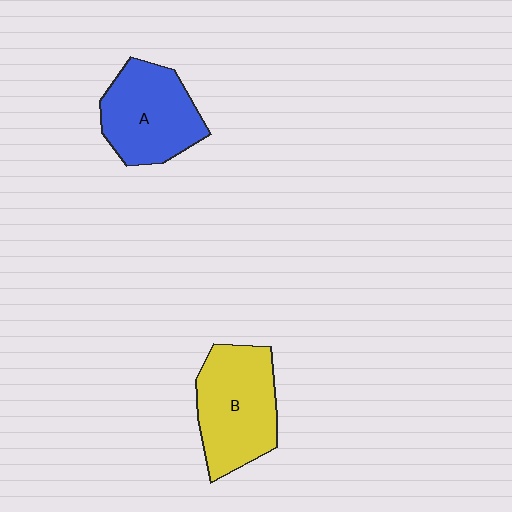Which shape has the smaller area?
Shape A (blue).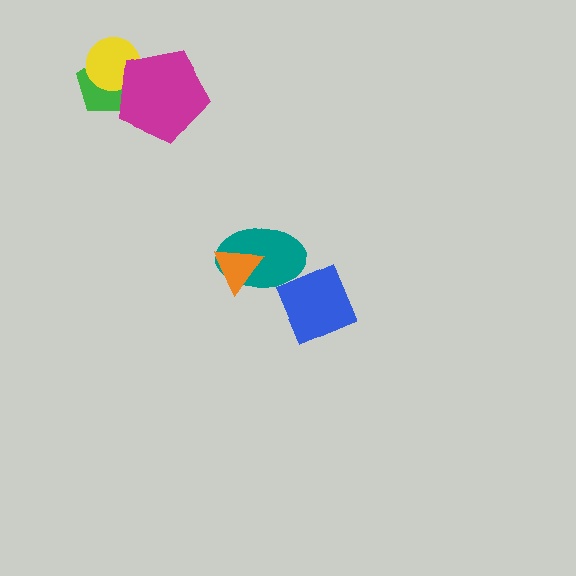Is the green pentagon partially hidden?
Yes, it is partially covered by another shape.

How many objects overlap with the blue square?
0 objects overlap with the blue square.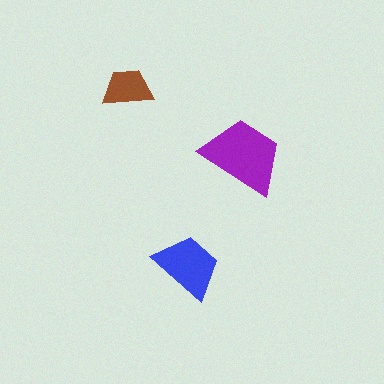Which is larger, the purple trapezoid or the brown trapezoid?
The purple one.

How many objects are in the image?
There are 3 objects in the image.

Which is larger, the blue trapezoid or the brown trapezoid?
The blue one.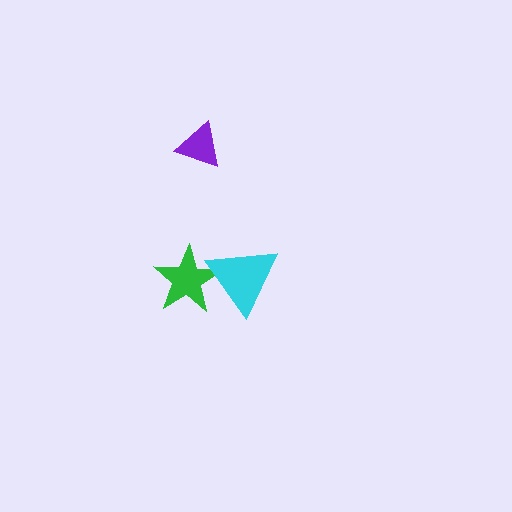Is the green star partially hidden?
Yes, it is partially covered by another shape.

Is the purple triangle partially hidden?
No, no other shape covers it.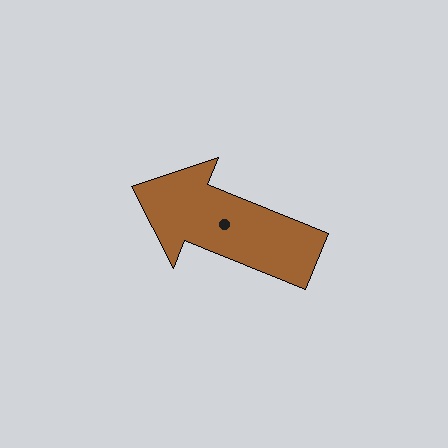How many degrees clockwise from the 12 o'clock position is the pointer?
Approximately 292 degrees.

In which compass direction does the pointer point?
West.